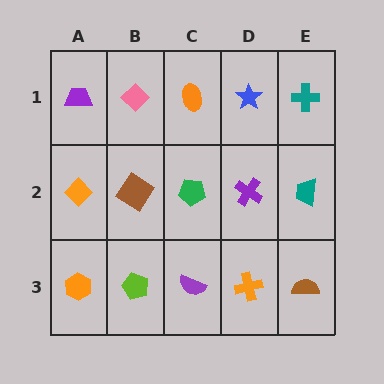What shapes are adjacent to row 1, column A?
An orange diamond (row 2, column A), a pink diamond (row 1, column B).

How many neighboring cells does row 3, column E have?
2.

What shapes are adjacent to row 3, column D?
A purple cross (row 2, column D), a purple semicircle (row 3, column C), a brown semicircle (row 3, column E).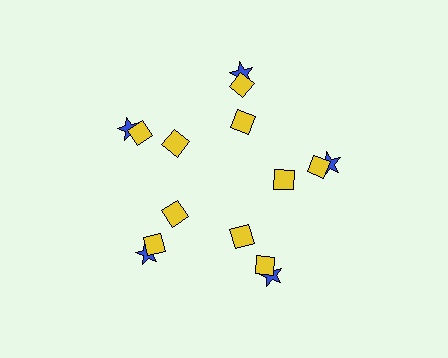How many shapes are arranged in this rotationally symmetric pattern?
There are 15 shapes, arranged in 5 groups of 3.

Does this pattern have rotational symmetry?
Yes, this pattern has 5-fold rotational symmetry. It looks the same after rotating 72 degrees around the center.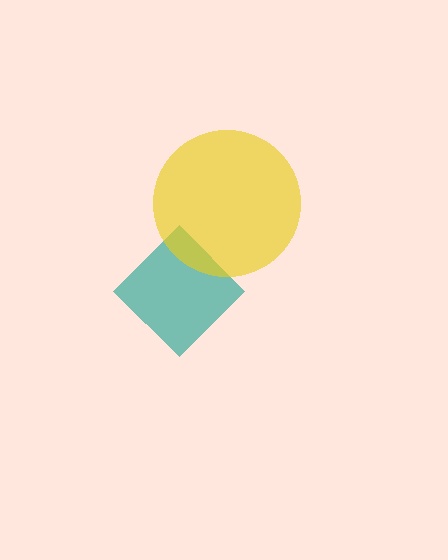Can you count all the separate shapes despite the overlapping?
Yes, there are 2 separate shapes.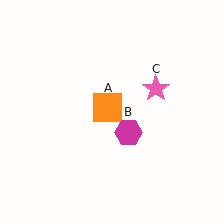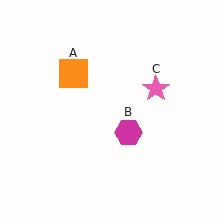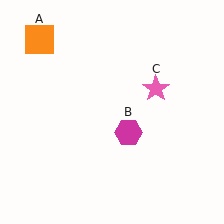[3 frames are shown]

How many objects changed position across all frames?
1 object changed position: orange square (object A).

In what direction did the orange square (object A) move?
The orange square (object A) moved up and to the left.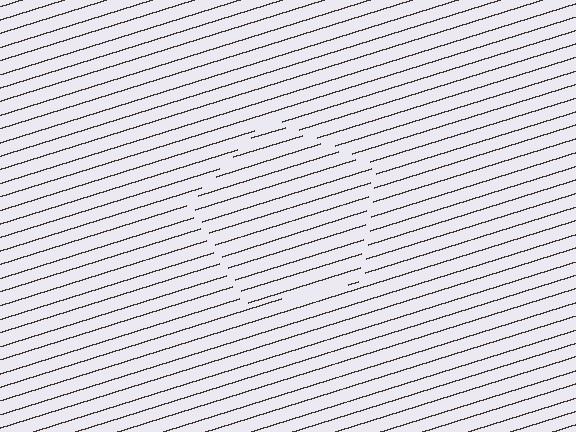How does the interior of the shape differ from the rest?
The interior of the shape contains the same grating, shifted by half a period — the contour is defined by the phase discontinuity where line-ends from the inner and outer gratings abut.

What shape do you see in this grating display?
An illusory pentagon. The interior of the shape contains the same grating, shifted by half a period — the contour is defined by the phase discontinuity where line-ends from the inner and outer gratings abut.